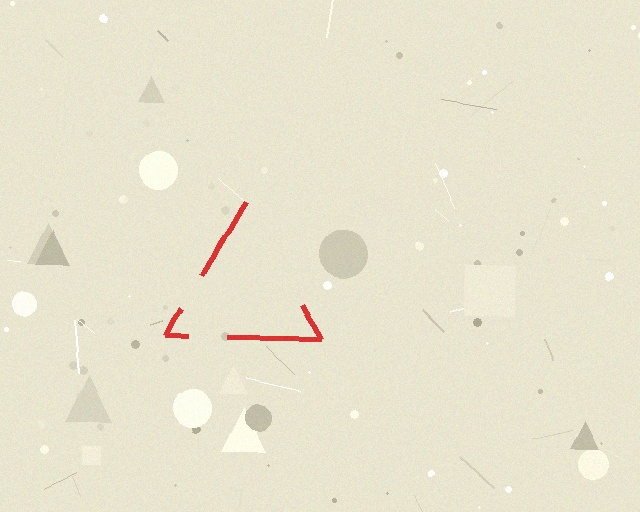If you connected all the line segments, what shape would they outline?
They would outline a triangle.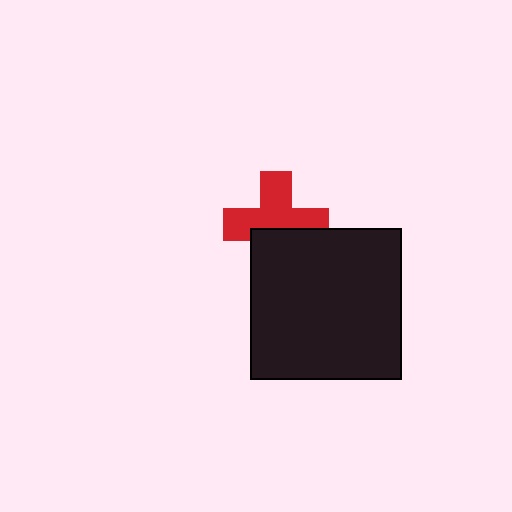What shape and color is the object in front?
The object in front is a black square.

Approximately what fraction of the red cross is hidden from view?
Roughly 38% of the red cross is hidden behind the black square.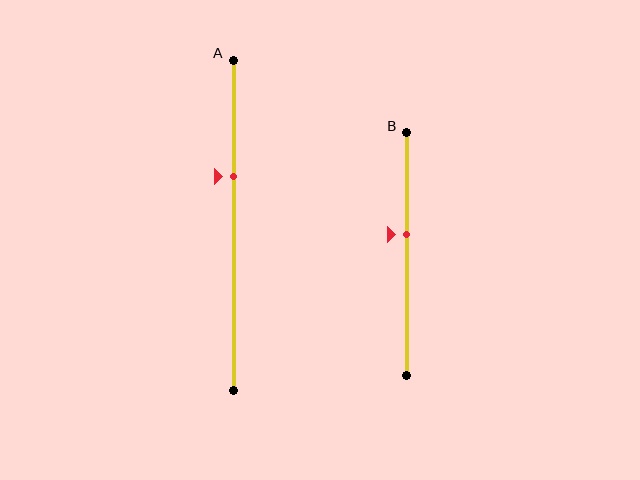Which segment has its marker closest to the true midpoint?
Segment B has its marker closest to the true midpoint.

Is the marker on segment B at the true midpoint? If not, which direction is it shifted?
No, the marker on segment B is shifted upward by about 8% of the segment length.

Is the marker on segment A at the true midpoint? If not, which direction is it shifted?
No, the marker on segment A is shifted upward by about 15% of the segment length.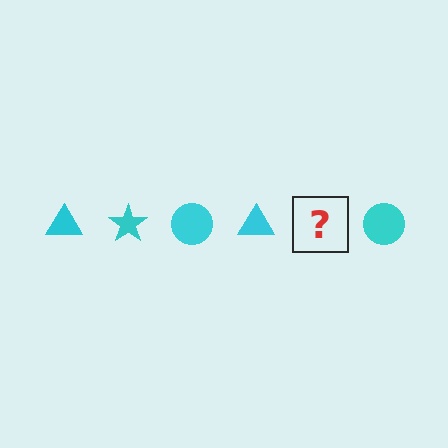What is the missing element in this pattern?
The missing element is a cyan star.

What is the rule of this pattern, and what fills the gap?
The rule is that the pattern cycles through triangle, star, circle shapes in cyan. The gap should be filled with a cyan star.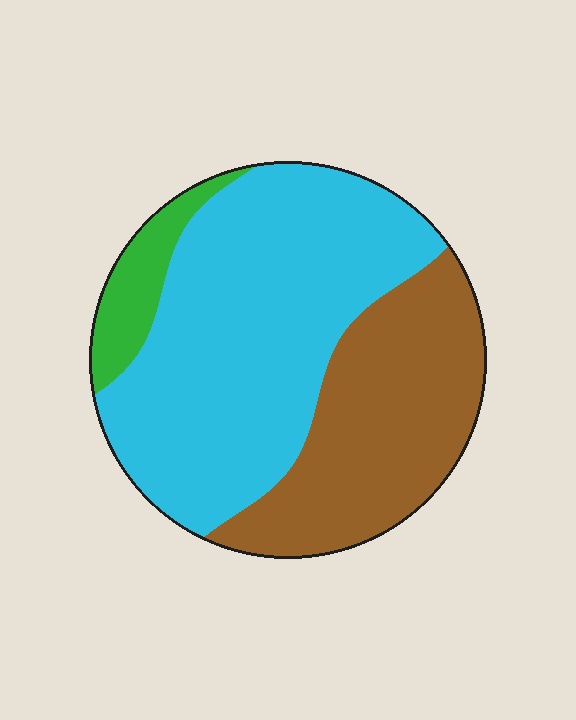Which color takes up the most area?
Cyan, at roughly 55%.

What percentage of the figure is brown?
Brown covers around 35% of the figure.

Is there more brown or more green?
Brown.